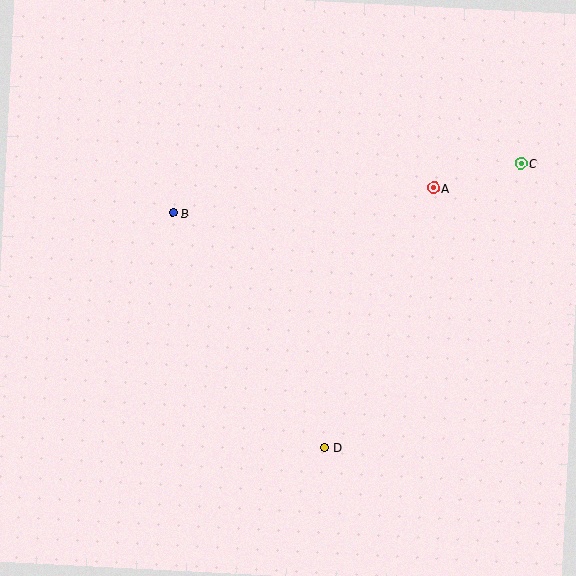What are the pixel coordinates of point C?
Point C is at (521, 164).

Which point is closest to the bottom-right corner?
Point D is closest to the bottom-right corner.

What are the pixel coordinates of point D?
Point D is at (325, 447).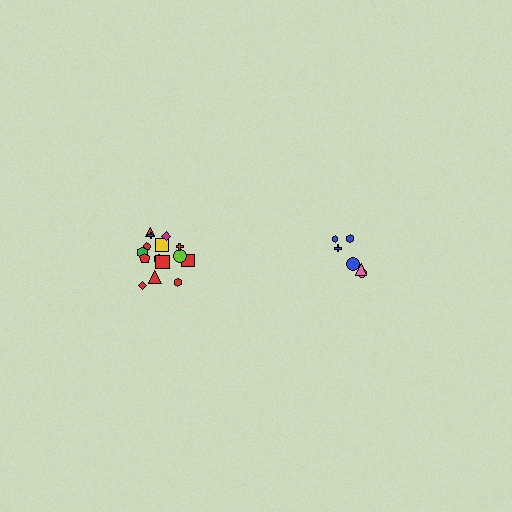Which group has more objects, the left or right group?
The left group.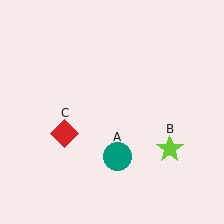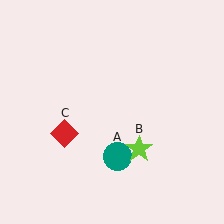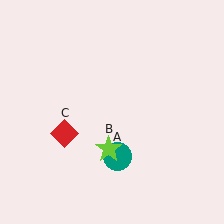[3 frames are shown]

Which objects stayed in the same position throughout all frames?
Teal circle (object A) and red diamond (object C) remained stationary.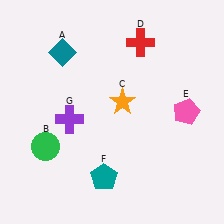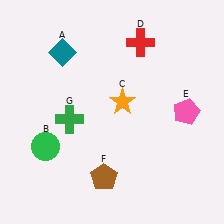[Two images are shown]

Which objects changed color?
F changed from teal to brown. G changed from purple to green.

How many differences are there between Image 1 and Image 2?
There are 2 differences between the two images.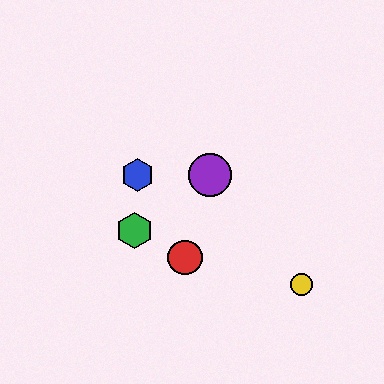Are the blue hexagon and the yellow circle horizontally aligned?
No, the blue hexagon is at y≈175 and the yellow circle is at y≈285.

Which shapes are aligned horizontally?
The blue hexagon, the purple circle are aligned horizontally.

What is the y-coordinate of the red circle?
The red circle is at y≈257.